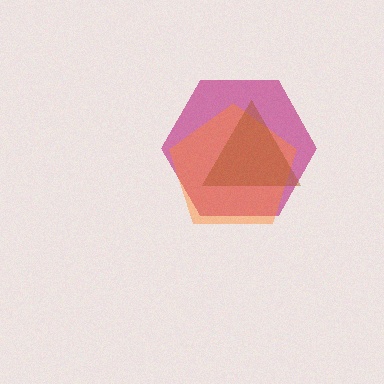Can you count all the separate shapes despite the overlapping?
Yes, there are 3 separate shapes.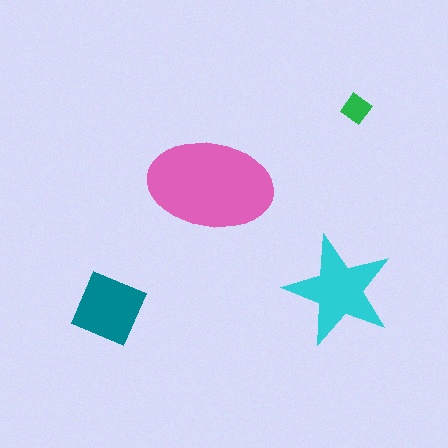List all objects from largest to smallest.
The pink ellipse, the cyan star, the teal square, the green diamond.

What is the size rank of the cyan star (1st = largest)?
2nd.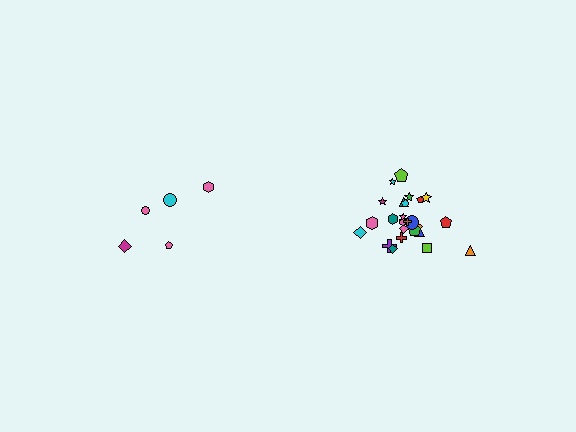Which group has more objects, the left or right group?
The right group.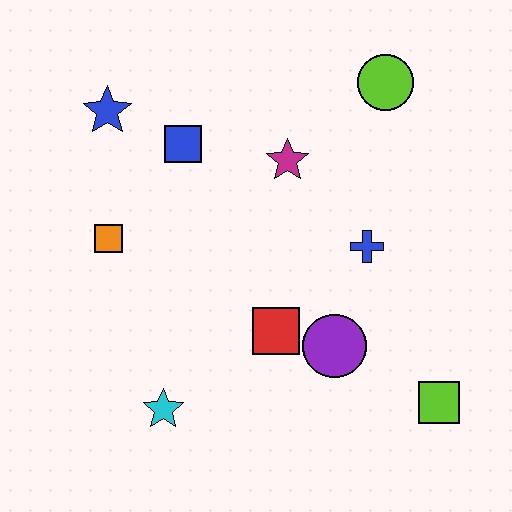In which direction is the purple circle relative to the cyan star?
The purple circle is to the right of the cyan star.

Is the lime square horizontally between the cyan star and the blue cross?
No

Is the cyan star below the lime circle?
Yes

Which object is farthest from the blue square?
The lime square is farthest from the blue square.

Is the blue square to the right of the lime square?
No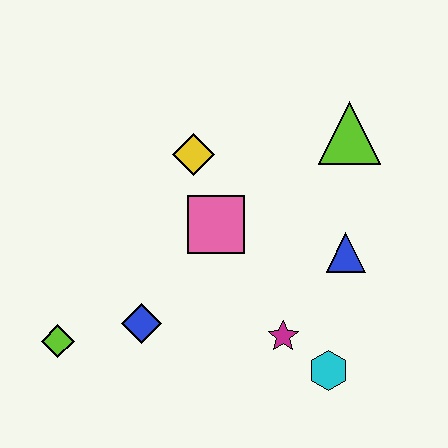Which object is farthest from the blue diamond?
The lime triangle is farthest from the blue diamond.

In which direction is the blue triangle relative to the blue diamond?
The blue triangle is to the right of the blue diamond.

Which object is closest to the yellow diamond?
The pink square is closest to the yellow diamond.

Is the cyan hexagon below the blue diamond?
Yes